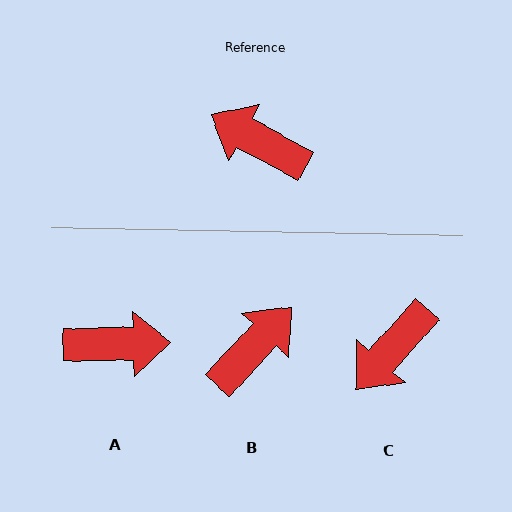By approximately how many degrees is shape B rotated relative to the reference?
Approximately 105 degrees clockwise.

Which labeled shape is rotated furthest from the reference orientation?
A, about 150 degrees away.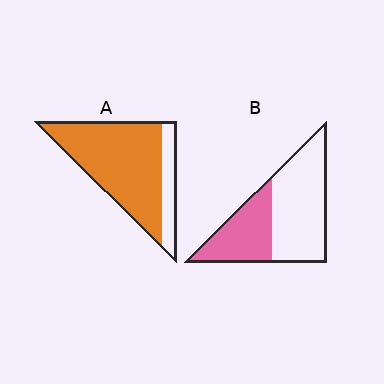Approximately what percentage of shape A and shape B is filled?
A is approximately 80% and B is approximately 40%.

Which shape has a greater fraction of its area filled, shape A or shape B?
Shape A.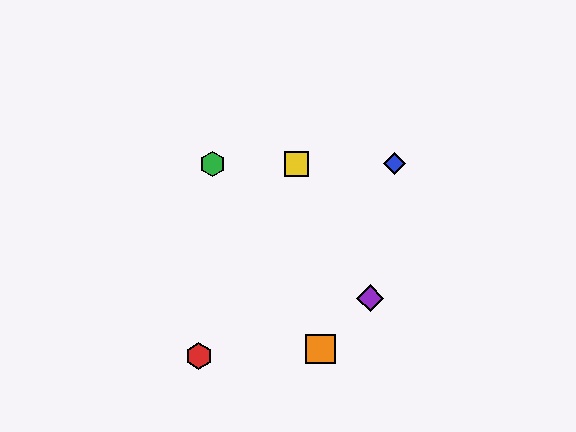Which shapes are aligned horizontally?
The blue diamond, the green hexagon, the yellow square are aligned horizontally.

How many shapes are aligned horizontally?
3 shapes (the blue diamond, the green hexagon, the yellow square) are aligned horizontally.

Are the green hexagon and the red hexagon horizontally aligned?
No, the green hexagon is at y≈164 and the red hexagon is at y≈356.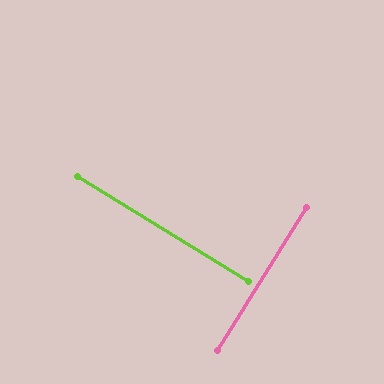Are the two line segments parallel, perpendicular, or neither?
Perpendicular — they meet at approximately 89°.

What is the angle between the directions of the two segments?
Approximately 89 degrees.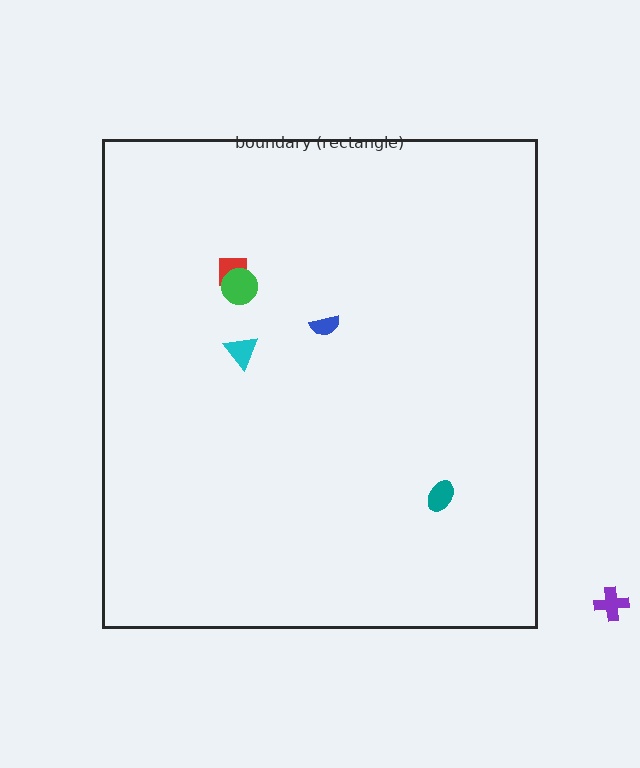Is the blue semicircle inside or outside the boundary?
Inside.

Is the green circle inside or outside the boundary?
Inside.